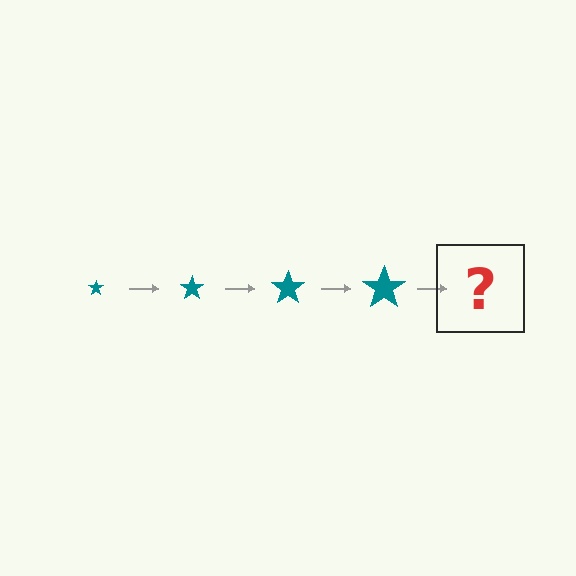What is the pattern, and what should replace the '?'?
The pattern is that the star gets progressively larger each step. The '?' should be a teal star, larger than the previous one.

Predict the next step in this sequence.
The next step is a teal star, larger than the previous one.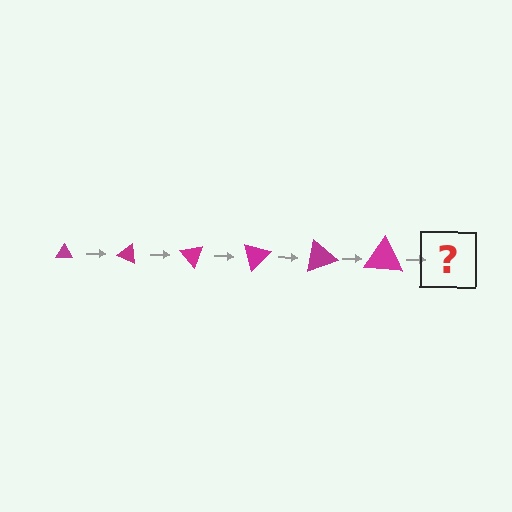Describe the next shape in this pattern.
It should be a triangle, larger than the previous one and rotated 150 degrees from the start.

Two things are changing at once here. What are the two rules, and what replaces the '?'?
The two rules are that the triangle grows larger each step and it rotates 25 degrees each step. The '?' should be a triangle, larger than the previous one and rotated 150 degrees from the start.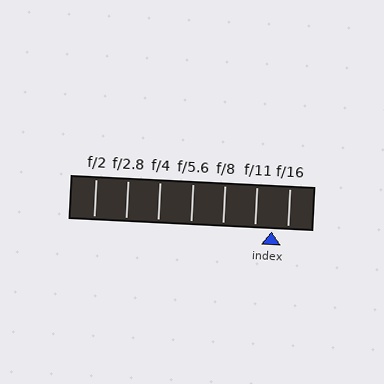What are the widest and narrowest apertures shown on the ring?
The widest aperture shown is f/2 and the narrowest is f/16.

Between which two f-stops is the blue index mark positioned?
The index mark is between f/11 and f/16.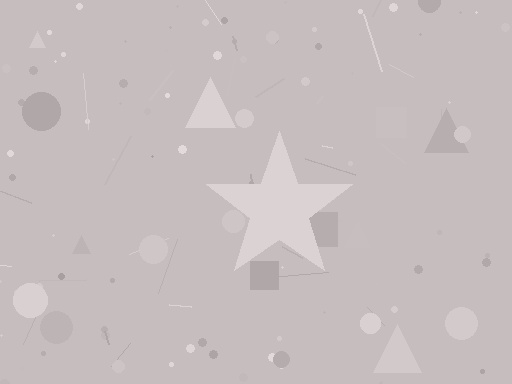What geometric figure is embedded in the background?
A star is embedded in the background.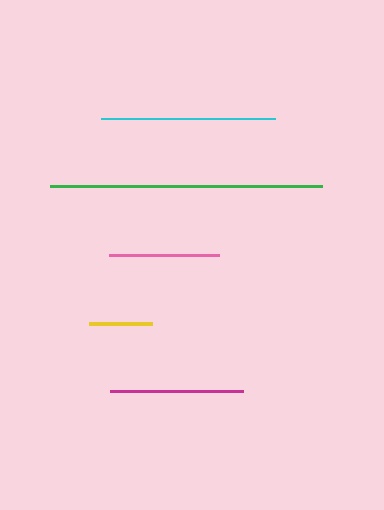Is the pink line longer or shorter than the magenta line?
The magenta line is longer than the pink line.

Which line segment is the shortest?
The yellow line is the shortest at approximately 63 pixels.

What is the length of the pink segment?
The pink segment is approximately 110 pixels long.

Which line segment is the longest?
The green line is the longest at approximately 271 pixels.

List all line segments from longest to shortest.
From longest to shortest: green, cyan, magenta, pink, yellow.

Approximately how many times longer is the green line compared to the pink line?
The green line is approximately 2.5 times the length of the pink line.